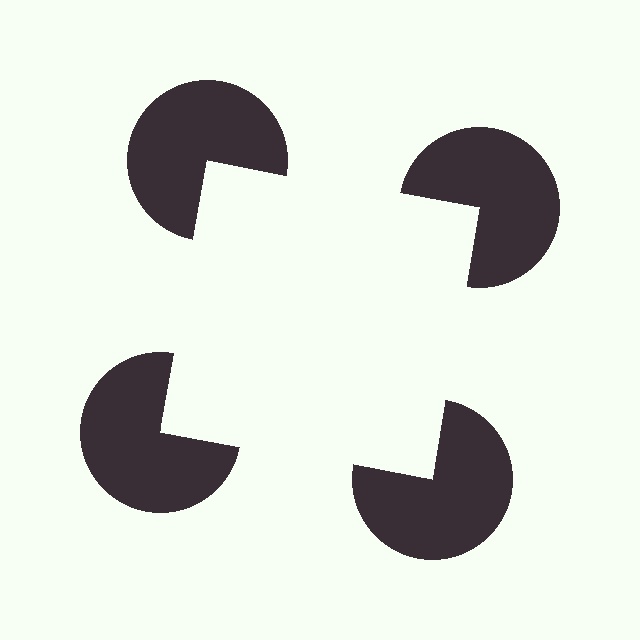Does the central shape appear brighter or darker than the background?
It typically appears slightly brighter than the background, even though no actual brightness change is drawn.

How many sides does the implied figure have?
4 sides.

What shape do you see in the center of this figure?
An illusory square — its edges are inferred from the aligned wedge cuts in the pac-man discs, not physically drawn.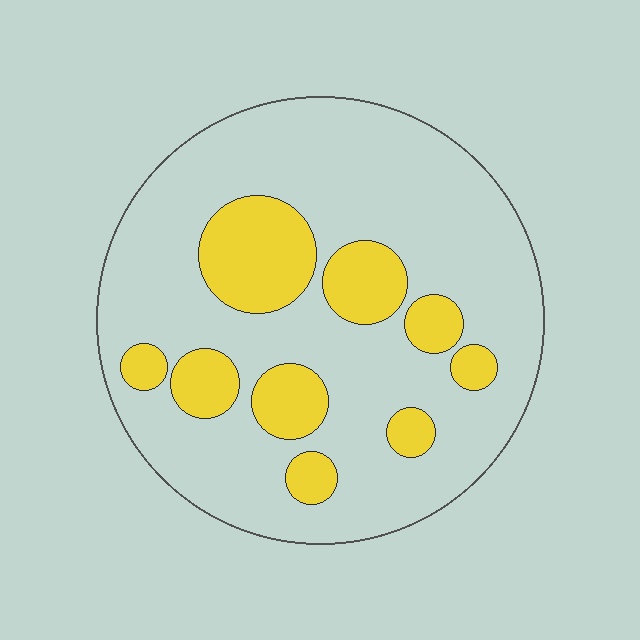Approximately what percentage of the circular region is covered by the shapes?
Approximately 25%.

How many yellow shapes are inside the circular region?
9.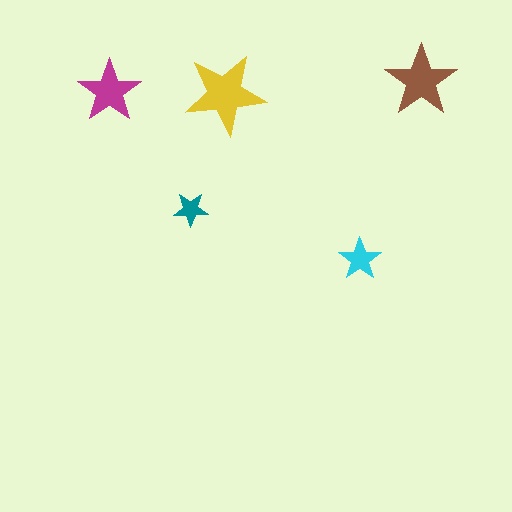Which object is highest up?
The brown star is topmost.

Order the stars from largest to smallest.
the yellow one, the brown one, the magenta one, the cyan one, the teal one.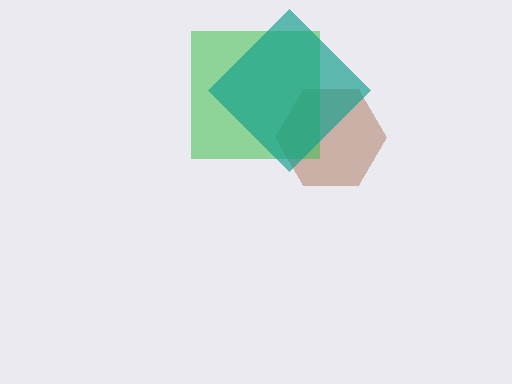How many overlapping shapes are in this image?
There are 3 overlapping shapes in the image.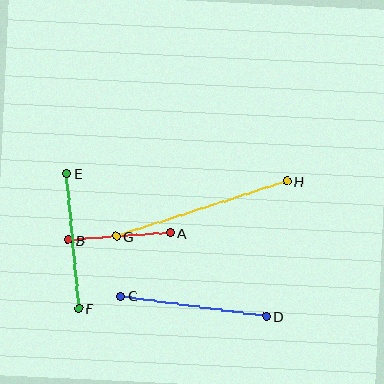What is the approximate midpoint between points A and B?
The midpoint is at approximately (119, 236) pixels.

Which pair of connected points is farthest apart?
Points G and H are farthest apart.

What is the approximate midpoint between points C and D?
The midpoint is at approximately (194, 306) pixels.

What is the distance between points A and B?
The distance is approximately 102 pixels.